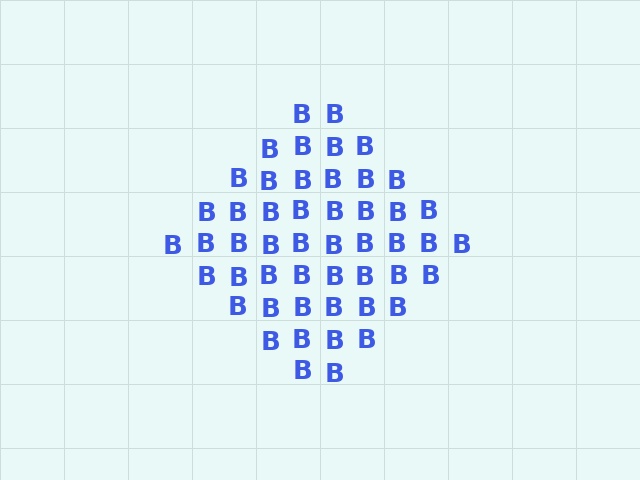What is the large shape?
The large shape is a diamond.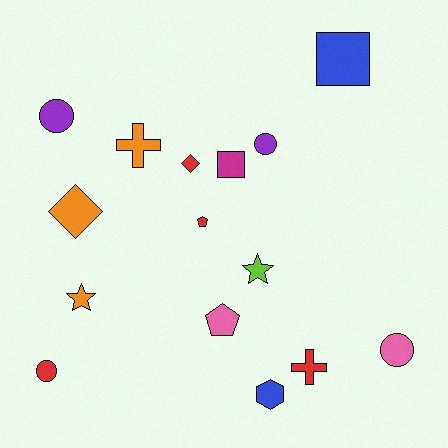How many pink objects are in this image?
There are 2 pink objects.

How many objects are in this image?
There are 15 objects.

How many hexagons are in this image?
There is 1 hexagon.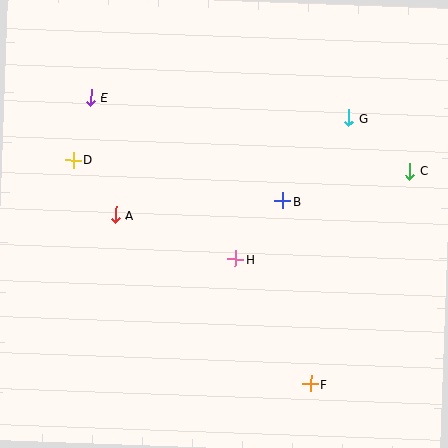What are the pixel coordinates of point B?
Point B is at (283, 201).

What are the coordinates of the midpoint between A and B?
The midpoint between A and B is at (199, 208).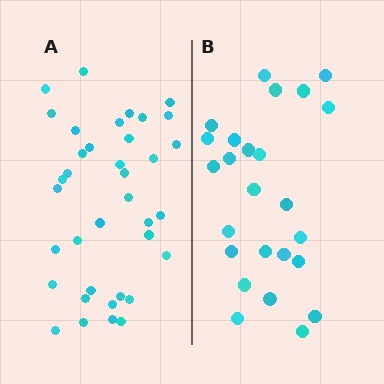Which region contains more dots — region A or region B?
Region A (the left region) has more dots.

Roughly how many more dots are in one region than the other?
Region A has roughly 12 or so more dots than region B.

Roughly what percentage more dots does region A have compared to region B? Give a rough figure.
About 50% more.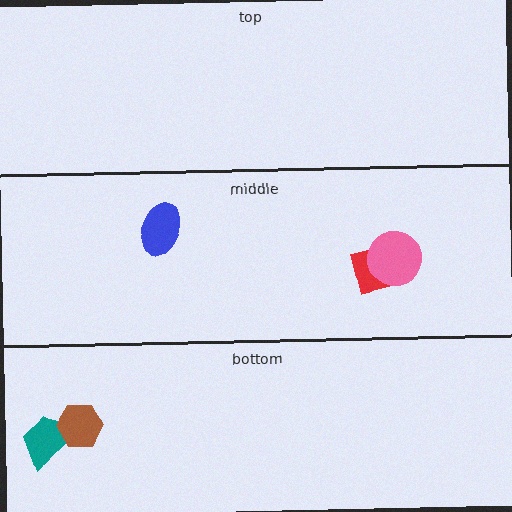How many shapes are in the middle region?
3.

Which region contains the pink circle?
The middle region.